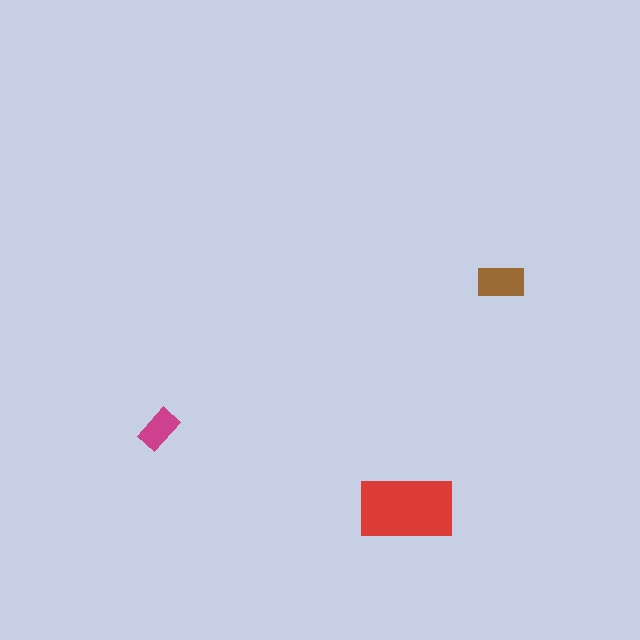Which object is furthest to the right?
The brown rectangle is rightmost.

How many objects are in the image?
There are 3 objects in the image.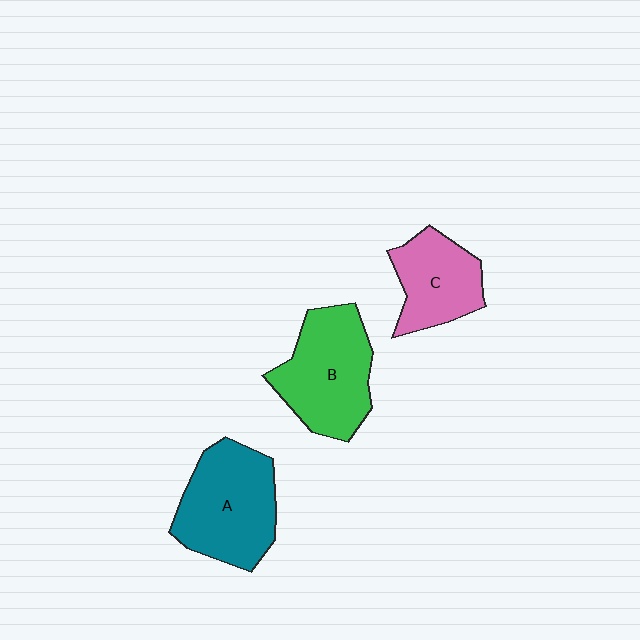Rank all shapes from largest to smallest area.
From largest to smallest: A (teal), B (green), C (pink).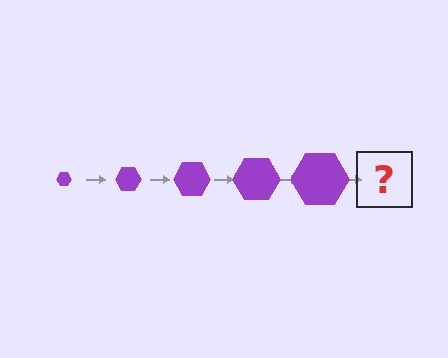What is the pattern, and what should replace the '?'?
The pattern is that the hexagon gets progressively larger each step. The '?' should be a purple hexagon, larger than the previous one.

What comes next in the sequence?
The next element should be a purple hexagon, larger than the previous one.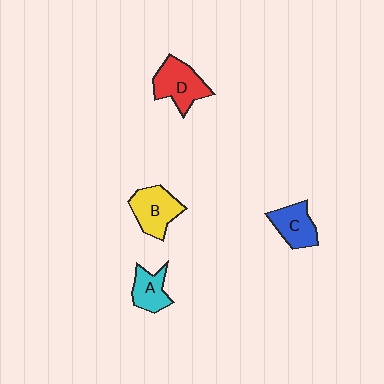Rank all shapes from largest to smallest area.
From largest to smallest: D (red), B (yellow), C (blue), A (cyan).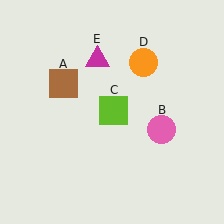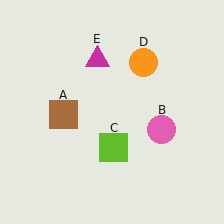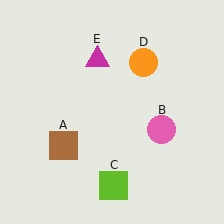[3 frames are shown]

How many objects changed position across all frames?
2 objects changed position: brown square (object A), lime square (object C).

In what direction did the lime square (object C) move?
The lime square (object C) moved down.